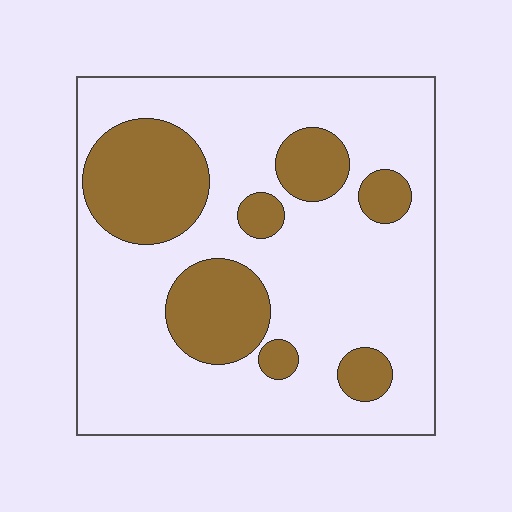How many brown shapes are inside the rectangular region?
7.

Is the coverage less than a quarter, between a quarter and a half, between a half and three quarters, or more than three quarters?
Between a quarter and a half.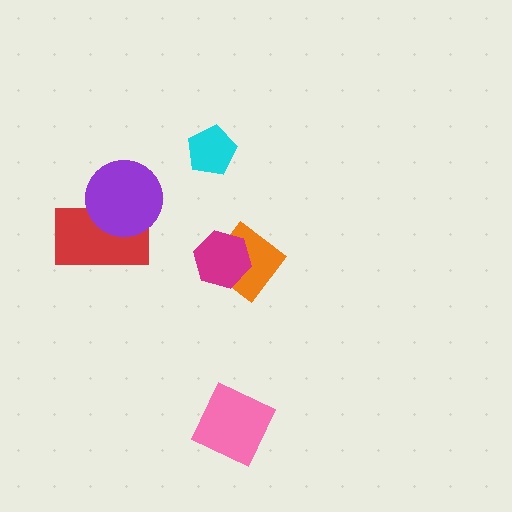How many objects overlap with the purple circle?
1 object overlaps with the purple circle.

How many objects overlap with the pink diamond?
0 objects overlap with the pink diamond.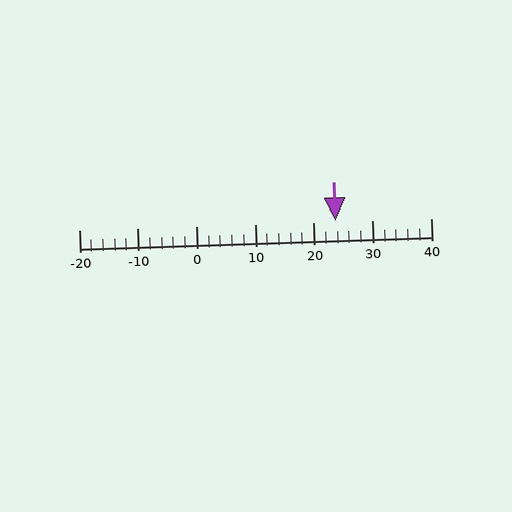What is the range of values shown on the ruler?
The ruler shows values from -20 to 40.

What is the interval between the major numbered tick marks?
The major tick marks are spaced 10 units apart.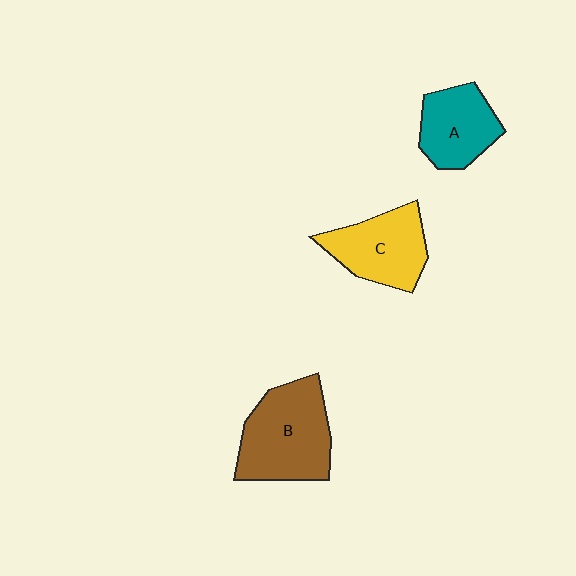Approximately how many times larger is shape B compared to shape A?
Approximately 1.5 times.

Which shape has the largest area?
Shape B (brown).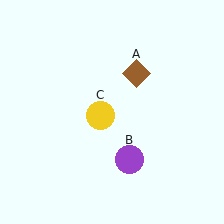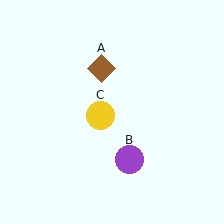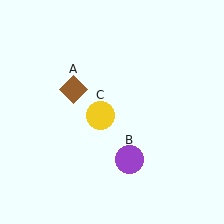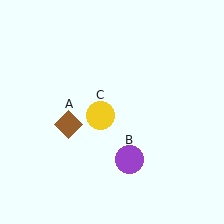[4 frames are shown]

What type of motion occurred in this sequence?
The brown diamond (object A) rotated counterclockwise around the center of the scene.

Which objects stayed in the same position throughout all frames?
Purple circle (object B) and yellow circle (object C) remained stationary.